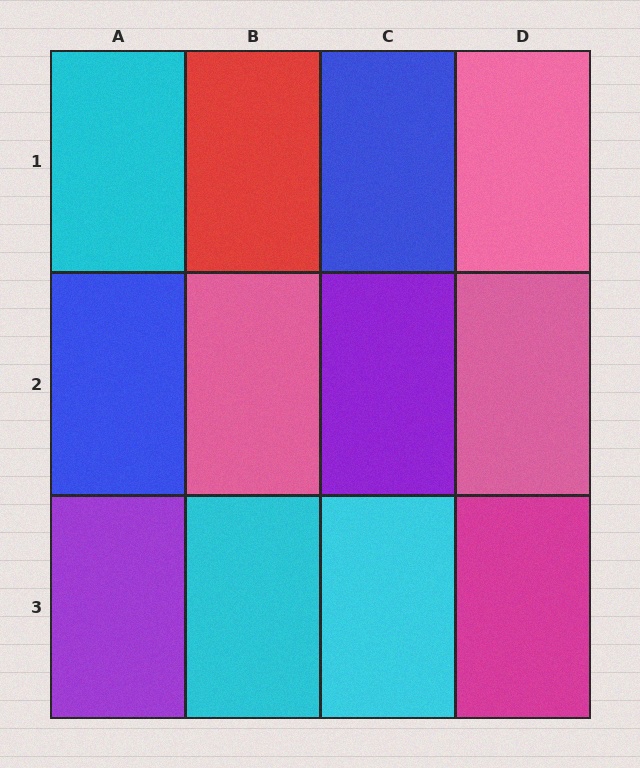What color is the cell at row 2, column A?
Blue.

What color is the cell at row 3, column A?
Purple.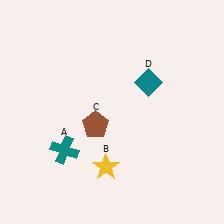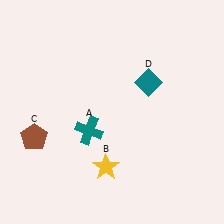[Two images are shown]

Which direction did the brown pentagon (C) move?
The brown pentagon (C) moved left.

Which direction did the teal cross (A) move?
The teal cross (A) moved right.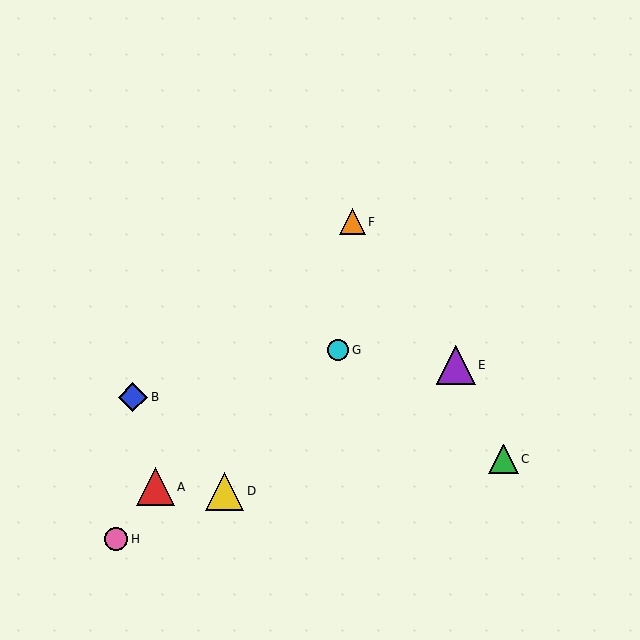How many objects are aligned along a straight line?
3 objects (A, F, H) are aligned along a straight line.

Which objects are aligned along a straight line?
Objects A, F, H are aligned along a straight line.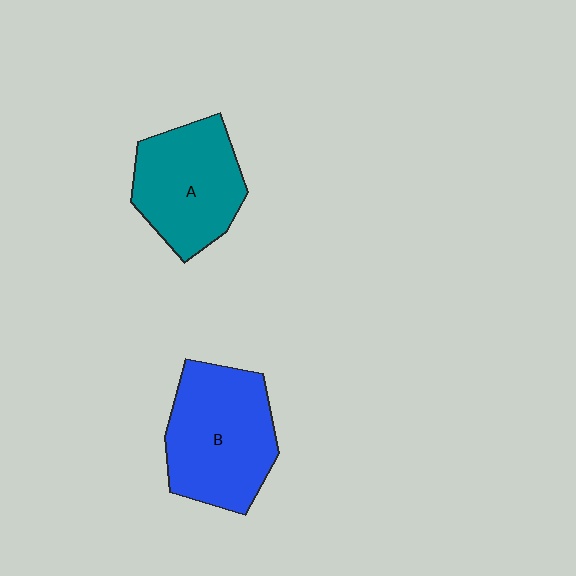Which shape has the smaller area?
Shape A (teal).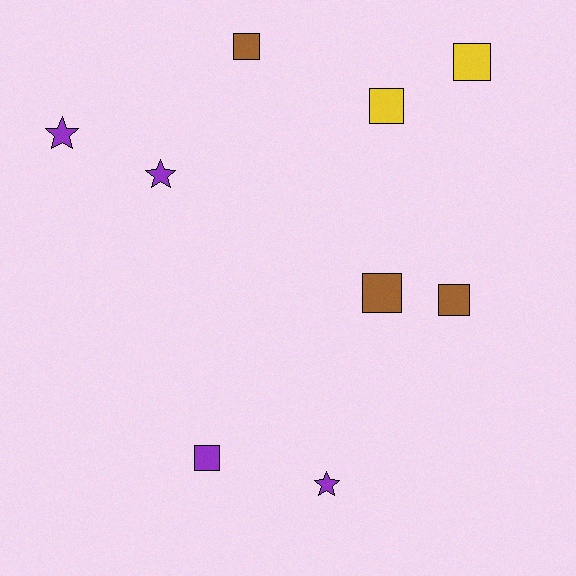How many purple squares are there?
There is 1 purple square.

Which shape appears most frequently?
Square, with 6 objects.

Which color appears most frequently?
Purple, with 4 objects.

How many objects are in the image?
There are 9 objects.